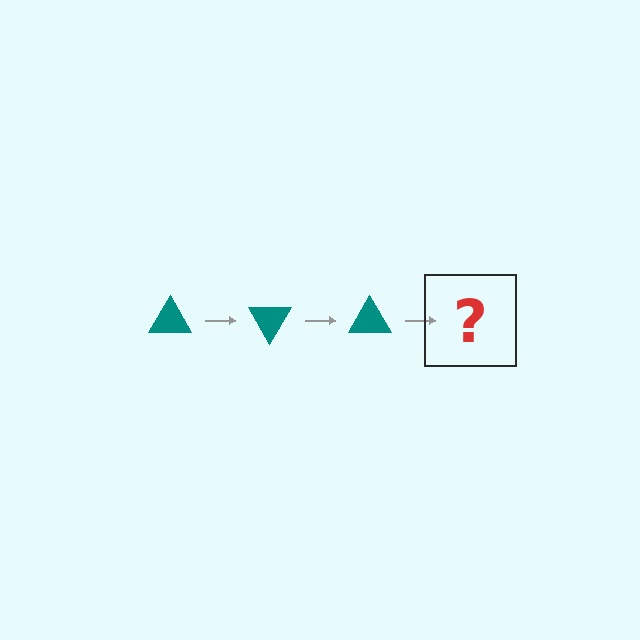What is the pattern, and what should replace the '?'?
The pattern is that the triangle rotates 60 degrees each step. The '?' should be a teal triangle rotated 180 degrees.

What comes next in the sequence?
The next element should be a teal triangle rotated 180 degrees.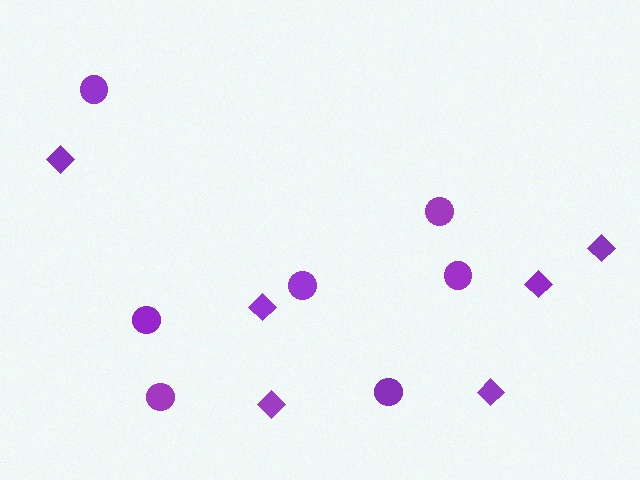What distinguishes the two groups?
There are 2 groups: one group of circles (7) and one group of diamonds (6).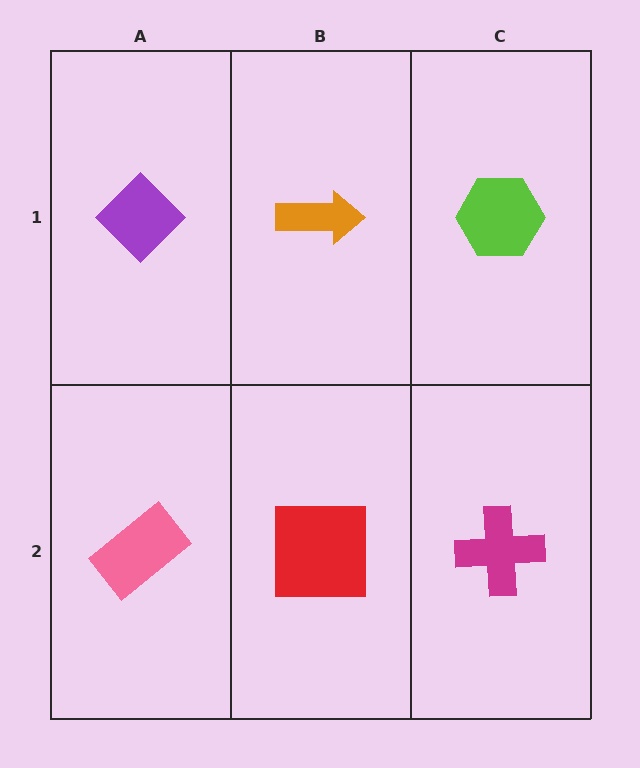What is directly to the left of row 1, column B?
A purple diamond.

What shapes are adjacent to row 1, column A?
A pink rectangle (row 2, column A), an orange arrow (row 1, column B).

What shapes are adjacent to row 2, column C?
A lime hexagon (row 1, column C), a red square (row 2, column B).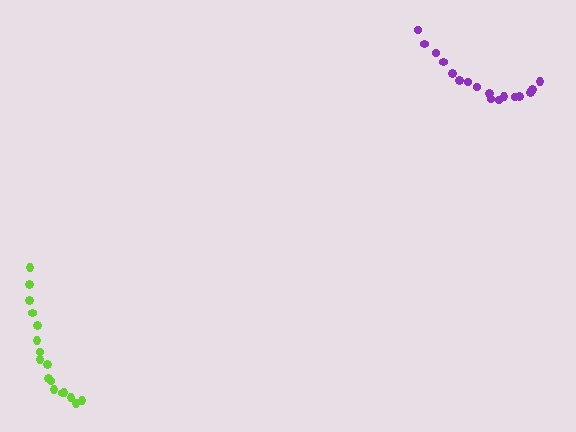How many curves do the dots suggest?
There are 2 distinct paths.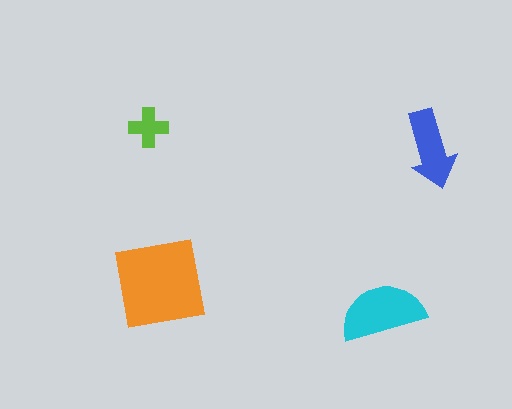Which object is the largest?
The orange square.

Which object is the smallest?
The lime cross.